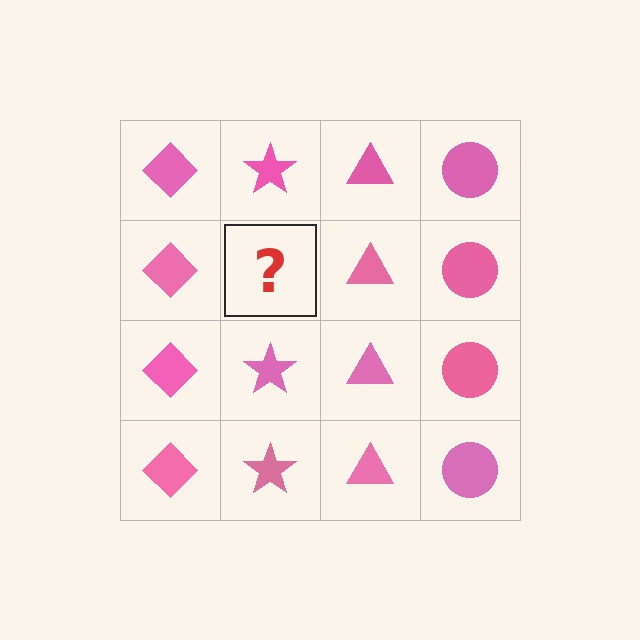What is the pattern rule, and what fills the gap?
The rule is that each column has a consistent shape. The gap should be filled with a pink star.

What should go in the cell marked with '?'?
The missing cell should contain a pink star.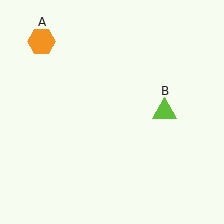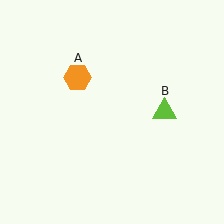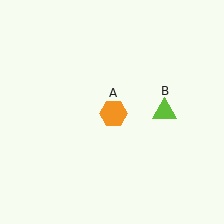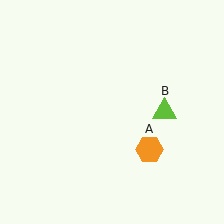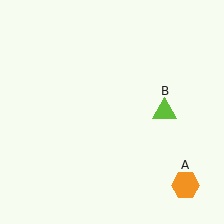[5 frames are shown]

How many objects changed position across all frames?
1 object changed position: orange hexagon (object A).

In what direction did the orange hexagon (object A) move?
The orange hexagon (object A) moved down and to the right.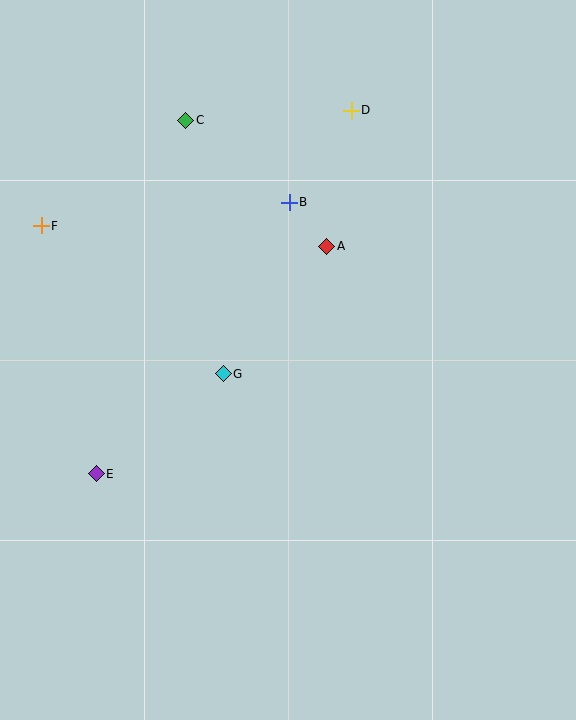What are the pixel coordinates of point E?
Point E is at (96, 474).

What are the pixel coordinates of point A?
Point A is at (327, 246).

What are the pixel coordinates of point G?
Point G is at (223, 374).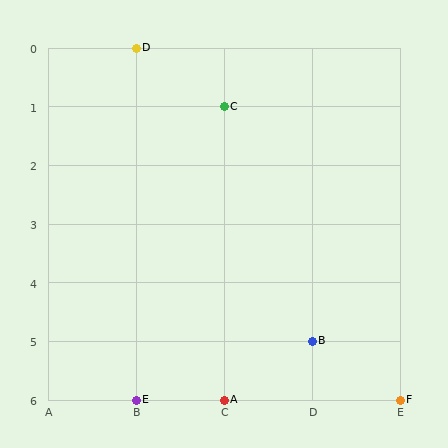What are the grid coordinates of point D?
Point D is at grid coordinates (B, 0).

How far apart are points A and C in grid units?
Points A and C are 5 rows apart.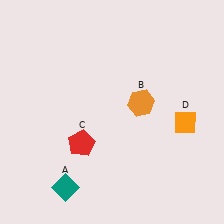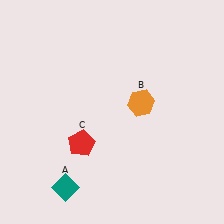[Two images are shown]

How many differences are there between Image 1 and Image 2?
There is 1 difference between the two images.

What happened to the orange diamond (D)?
The orange diamond (D) was removed in Image 2. It was in the bottom-right area of Image 1.